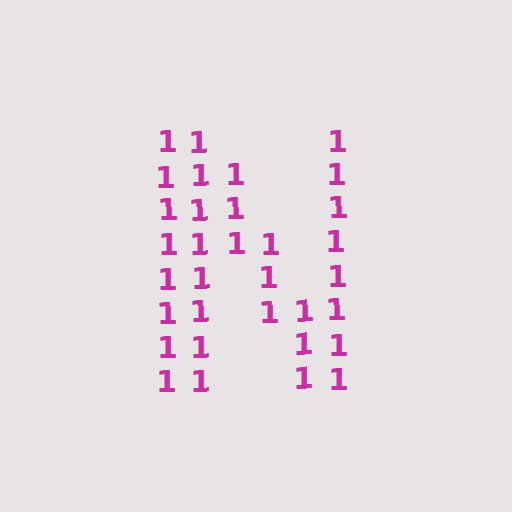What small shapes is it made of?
It is made of small digit 1's.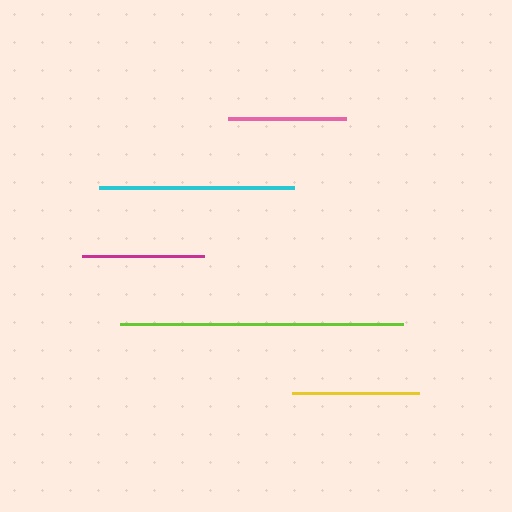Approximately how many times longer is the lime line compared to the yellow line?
The lime line is approximately 2.2 times the length of the yellow line.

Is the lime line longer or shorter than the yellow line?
The lime line is longer than the yellow line.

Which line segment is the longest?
The lime line is the longest at approximately 283 pixels.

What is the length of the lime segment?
The lime segment is approximately 283 pixels long.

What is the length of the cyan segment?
The cyan segment is approximately 195 pixels long.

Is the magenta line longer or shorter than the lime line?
The lime line is longer than the magenta line.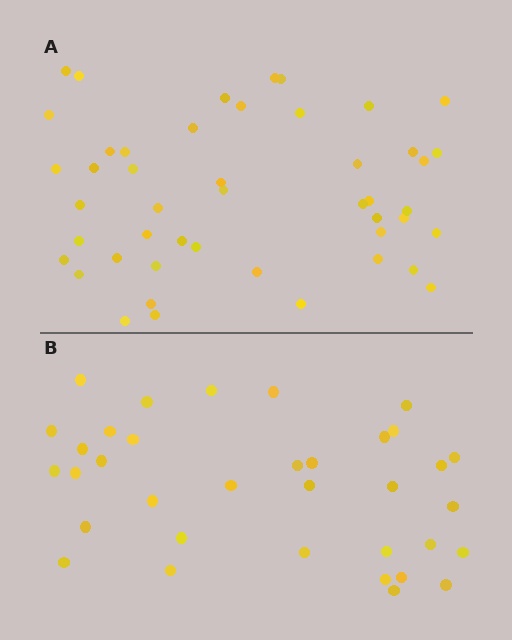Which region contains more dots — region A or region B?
Region A (the top region) has more dots.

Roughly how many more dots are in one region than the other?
Region A has roughly 12 or so more dots than region B.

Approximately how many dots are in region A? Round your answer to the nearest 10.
About 50 dots. (The exact count is 47, which rounds to 50.)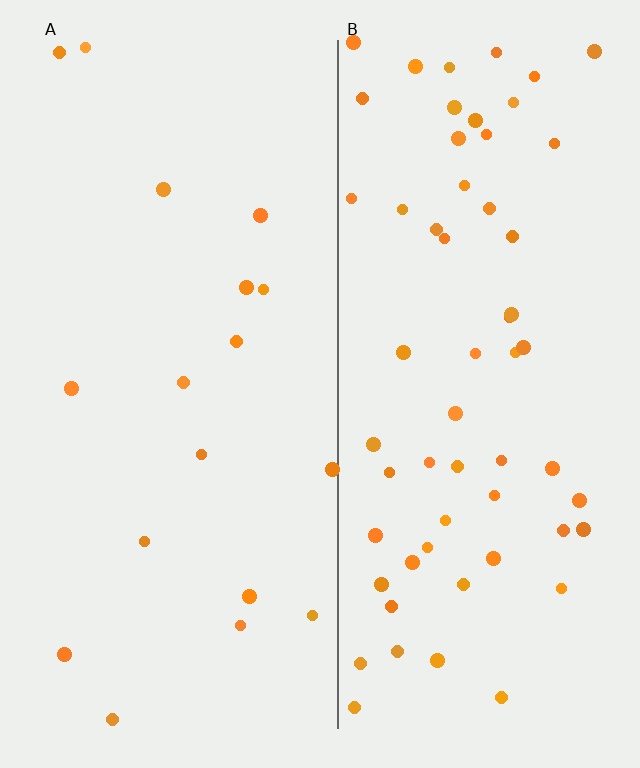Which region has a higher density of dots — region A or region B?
B (the right).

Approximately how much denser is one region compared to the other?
Approximately 3.4× — region B over region A.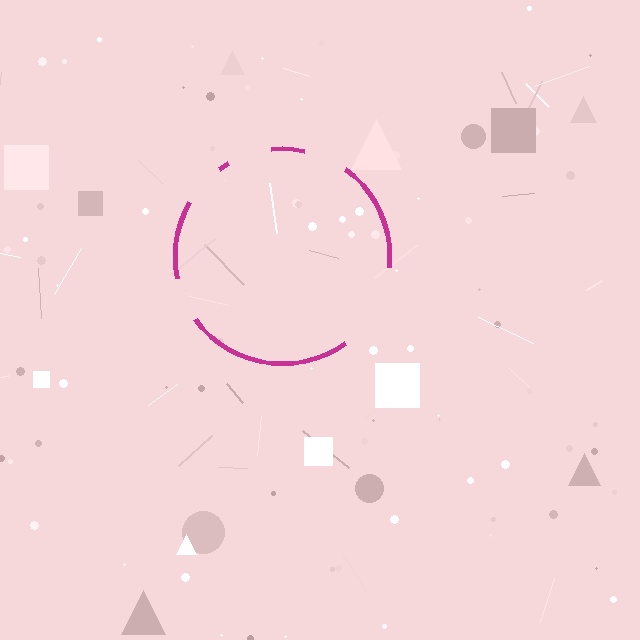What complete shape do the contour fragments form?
The contour fragments form a circle.